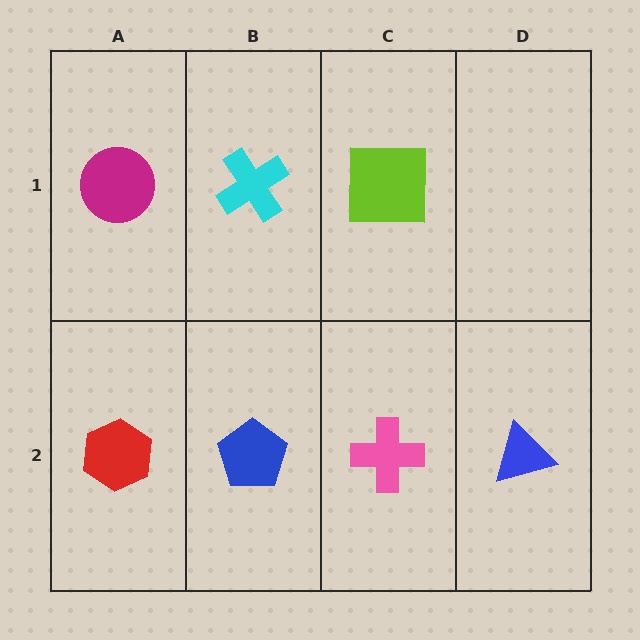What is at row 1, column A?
A magenta circle.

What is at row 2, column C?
A pink cross.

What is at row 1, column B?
A cyan cross.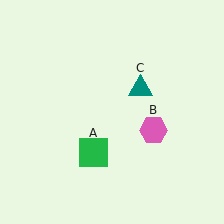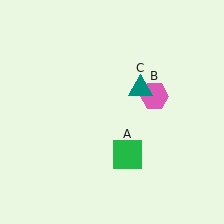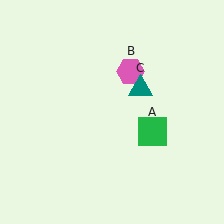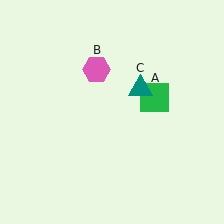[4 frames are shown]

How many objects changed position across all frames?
2 objects changed position: green square (object A), pink hexagon (object B).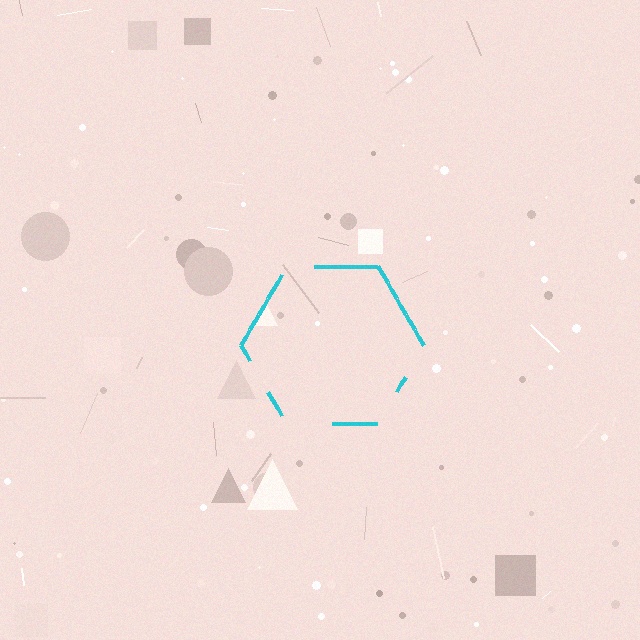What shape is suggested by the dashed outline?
The dashed outline suggests a hexagon.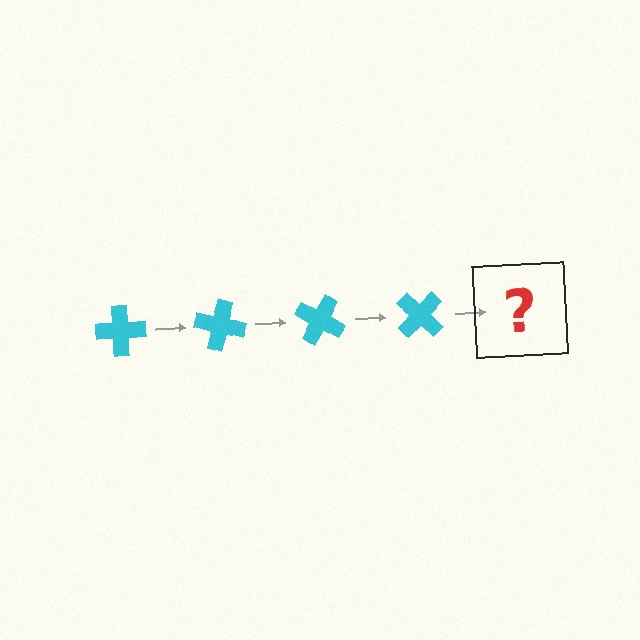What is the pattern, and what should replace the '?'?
The pattern is that the cross rotates 15 degrees each step. The '?' should be a cyan cross rotated 60 degrees.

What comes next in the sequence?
The next element should be a cyan cross rotated 60 degrees.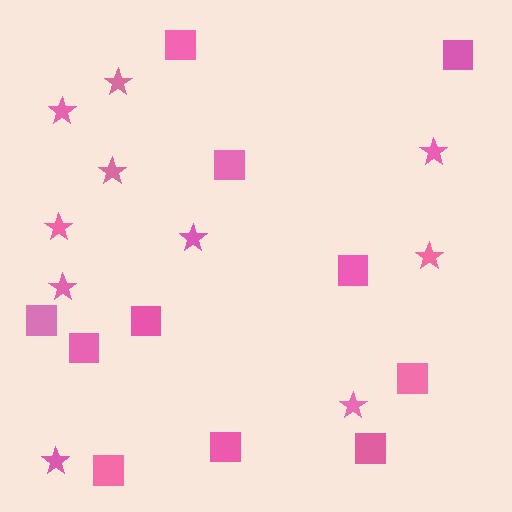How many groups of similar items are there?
There are 2 groups: one group of stars (10) and one group of squares (11).